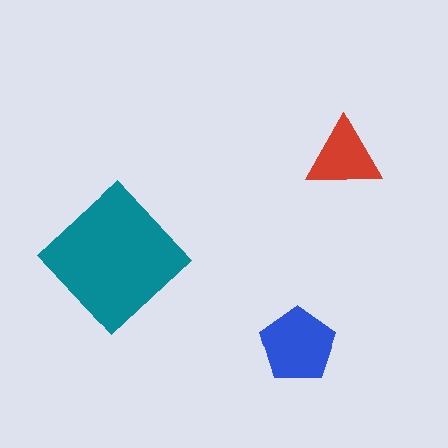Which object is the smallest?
The red triangle.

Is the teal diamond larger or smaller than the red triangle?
Larger.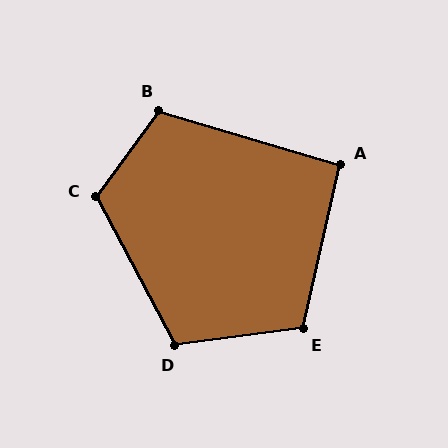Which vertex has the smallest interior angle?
A, at approximately 94 degrees.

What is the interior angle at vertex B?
Approximately 110 degrees (obtuse).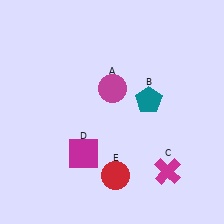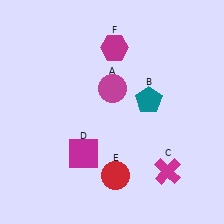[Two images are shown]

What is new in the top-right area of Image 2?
A magenta hexagon (F) was added in the top-right area of Image 2.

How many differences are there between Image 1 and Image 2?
There is 1 difference between the two images.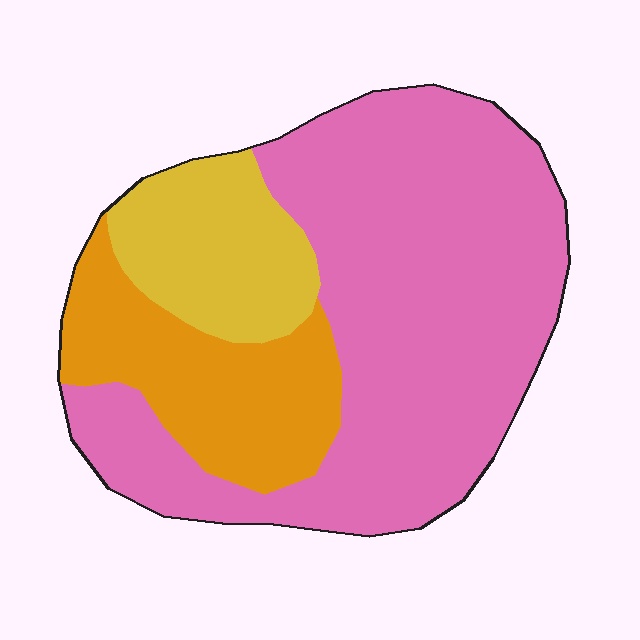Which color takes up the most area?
Pink, at roughly 65%.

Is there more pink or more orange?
Pink.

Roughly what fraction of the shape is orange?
Orange covers about 20% of the shape.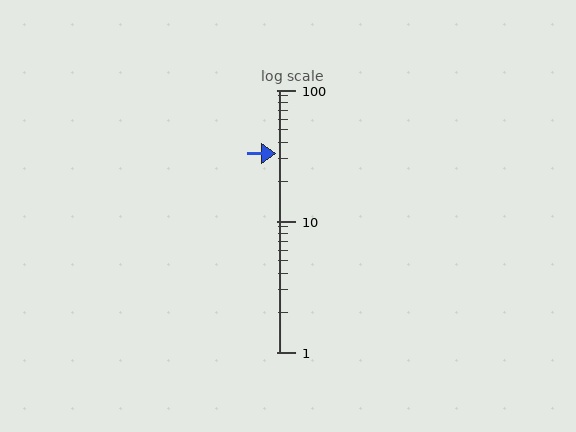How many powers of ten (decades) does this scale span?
The scale spans 2 decades, from 1 to 100.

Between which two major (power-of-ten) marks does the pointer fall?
The pointer is between 10 and 100.